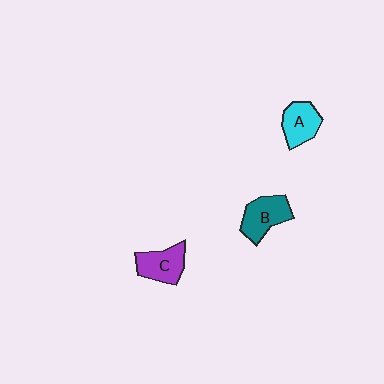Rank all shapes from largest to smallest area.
From largest to smallest: B (teal), C (purple), A (cyan).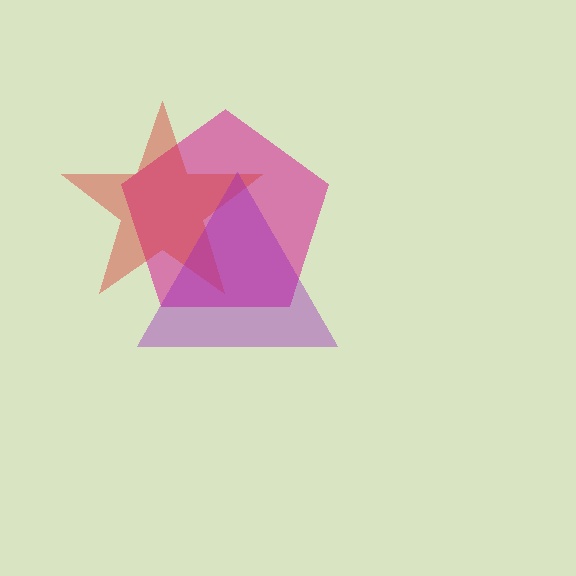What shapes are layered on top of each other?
The layered shapes are: a magenta pentagon, a red star, a purple triangle.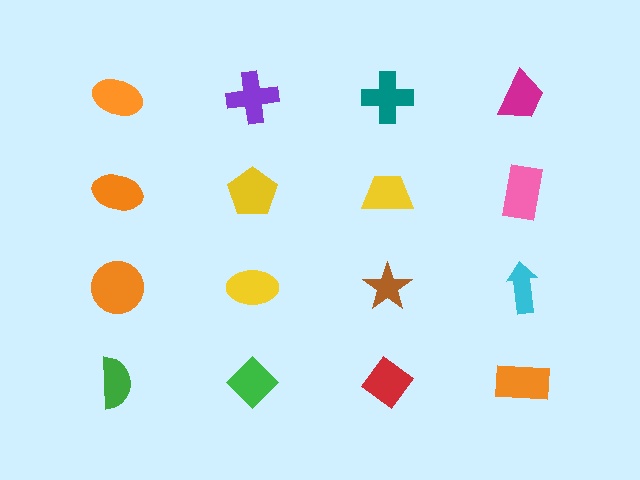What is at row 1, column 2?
A purple cross.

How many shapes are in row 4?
4 shapes.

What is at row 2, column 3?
A yellow trapezoid.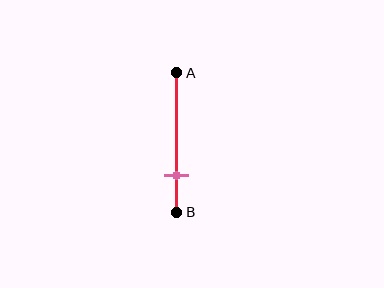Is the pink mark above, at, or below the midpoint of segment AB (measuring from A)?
The pink mark is below the midpoint of segment AB.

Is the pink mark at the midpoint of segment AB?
No, the mark is at about 75% from A, not at the 50% midpoint.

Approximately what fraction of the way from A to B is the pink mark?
The pink mark is approximately 75% of the way from A to B.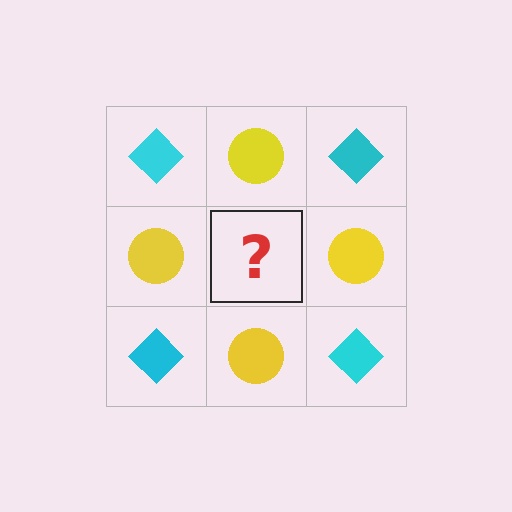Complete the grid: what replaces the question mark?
The question mark should be replaced with a cyan diamond.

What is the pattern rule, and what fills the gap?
The rule is that it alternates cyan diamond and yellow circle in a checkerboard pattern. The gap should be filled with a cyan diamond.